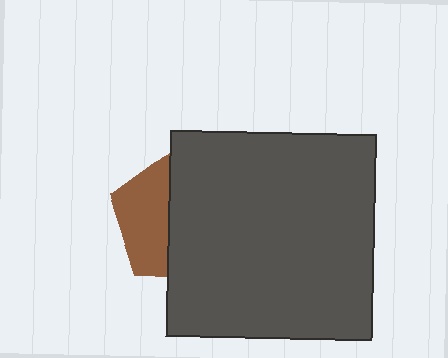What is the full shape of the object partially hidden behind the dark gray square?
The partially hidden object is a brown pentagon.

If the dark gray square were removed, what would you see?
You would see the complete brown pentagon.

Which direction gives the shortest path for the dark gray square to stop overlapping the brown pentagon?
Moving right gives the shortest separation.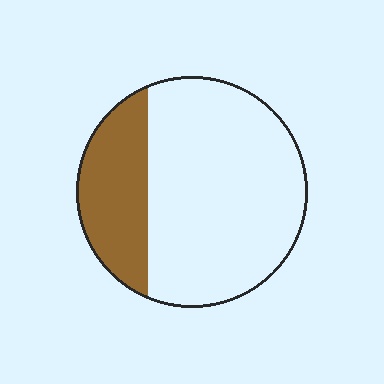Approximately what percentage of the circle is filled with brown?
Approximately 25%.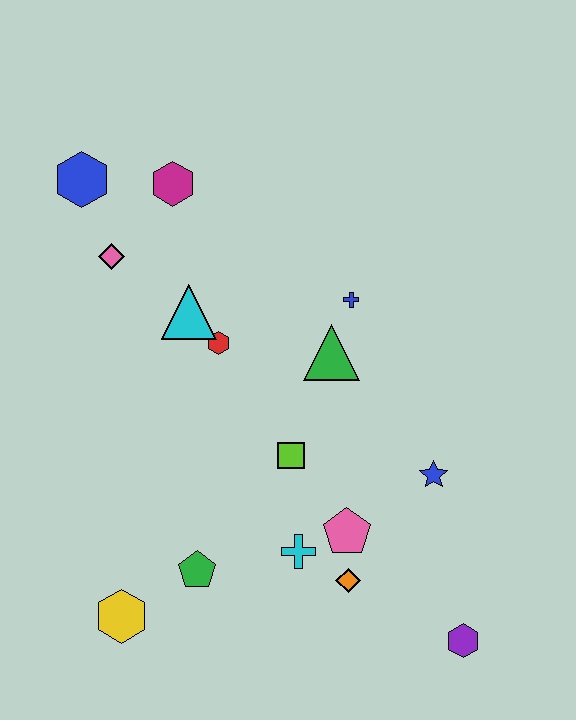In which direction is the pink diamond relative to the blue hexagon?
The pink diamond is below the blue hexagon.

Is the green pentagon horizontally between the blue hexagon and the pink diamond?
No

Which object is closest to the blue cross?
The green triangle is closest to the blue cross.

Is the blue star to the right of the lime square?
Yes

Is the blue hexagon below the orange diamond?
No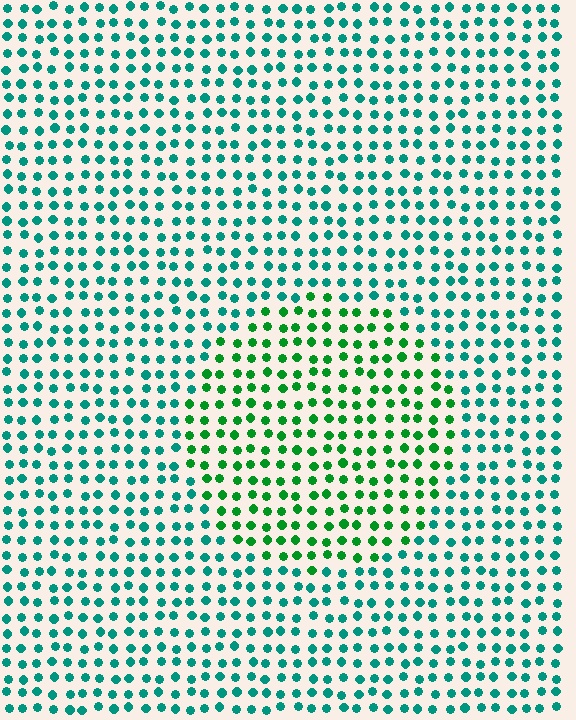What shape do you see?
I see a circle.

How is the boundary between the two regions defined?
The boundary is defined purely by a slight shift in hue (about 38 degrees). Spacing, size, and orientation are identical on both sides.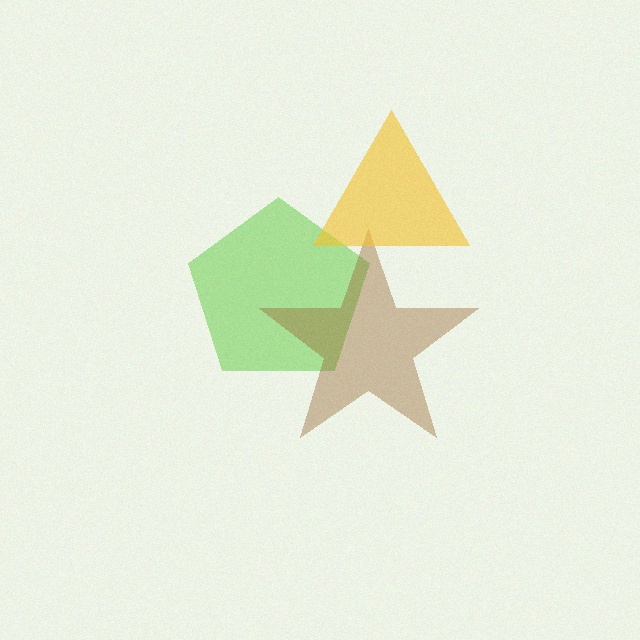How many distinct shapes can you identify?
There are 3 distinct shapes: a lime pentagon, a brown star, a yellow triangle.